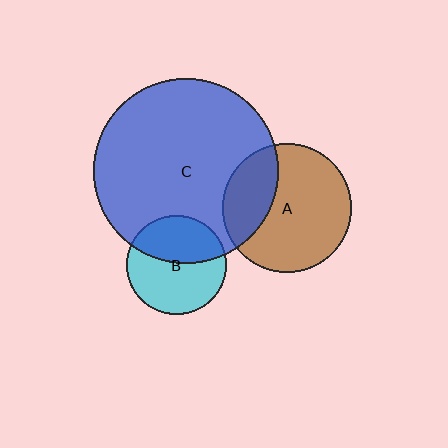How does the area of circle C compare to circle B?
Approximately 3.5 times.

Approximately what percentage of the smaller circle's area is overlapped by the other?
Approximately 30%.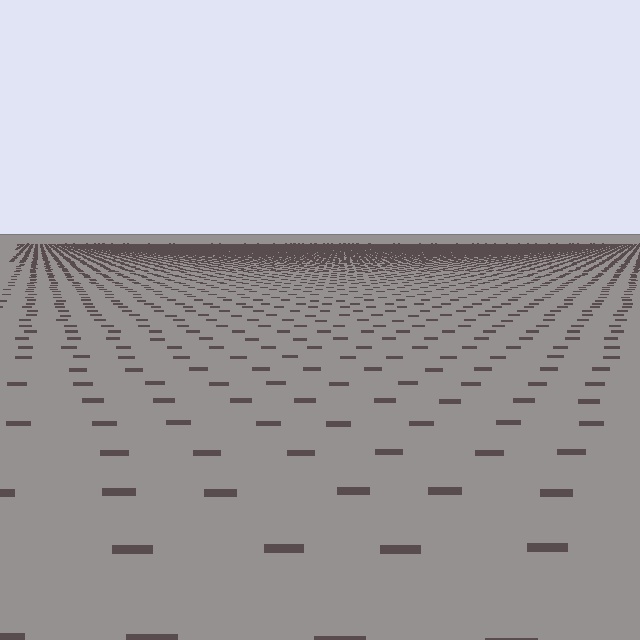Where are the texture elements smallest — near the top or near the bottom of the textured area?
Near the top.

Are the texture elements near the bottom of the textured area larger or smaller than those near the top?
Larger. Near the bottom, elements are closer to the viewer and appear at a bigger on-screen size.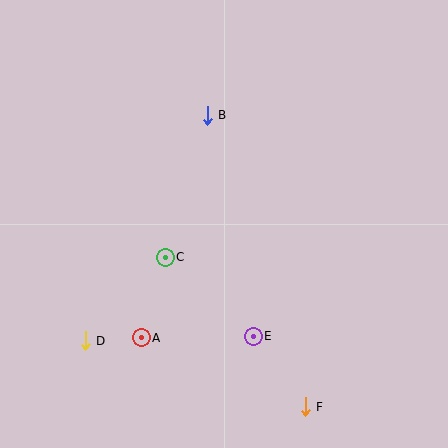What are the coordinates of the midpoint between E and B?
The midpoint between E and B is at (230, 226).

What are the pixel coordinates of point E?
Point E is at (253, 336).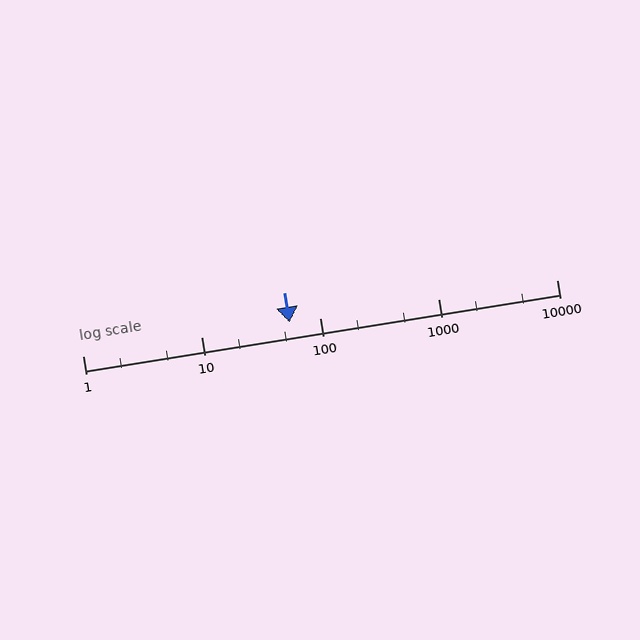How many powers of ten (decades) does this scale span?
The scale spans 4 decades, from 1 to 10000.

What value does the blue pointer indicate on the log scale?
The pointer indicates approximately 56.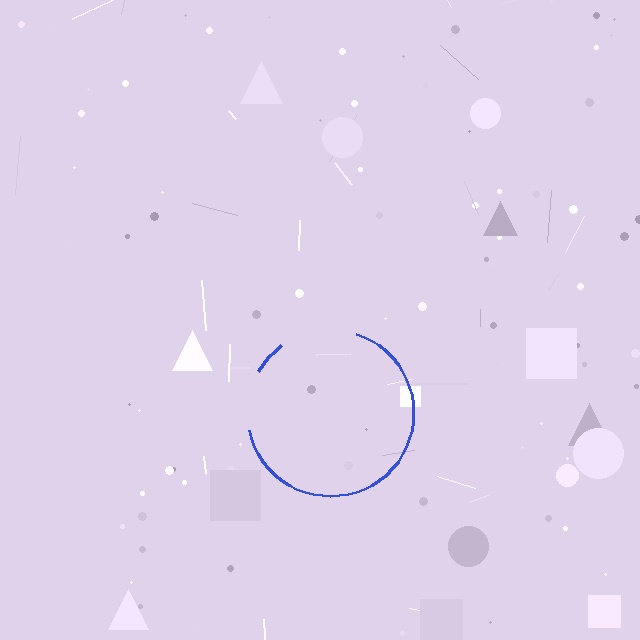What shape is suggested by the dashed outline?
The dashed outline suggests a circle.